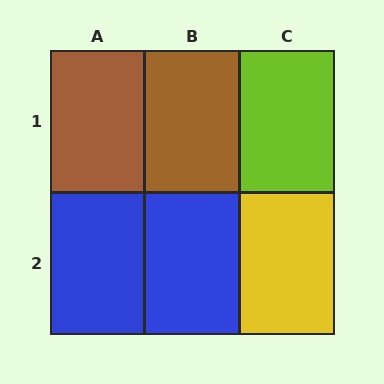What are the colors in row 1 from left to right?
Brown, brown, lime.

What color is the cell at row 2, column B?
Blue.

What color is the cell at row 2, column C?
Yellow.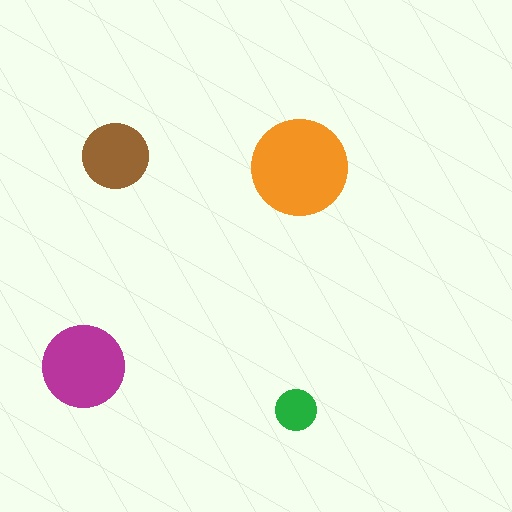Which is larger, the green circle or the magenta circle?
The magenta one.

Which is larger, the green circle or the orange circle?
The orange one.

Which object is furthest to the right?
The orange circle is rightmost.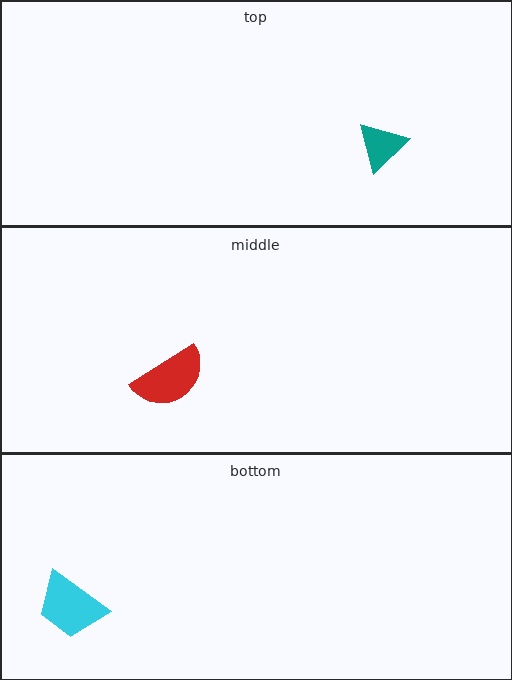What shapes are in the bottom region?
The cyan trapezoid.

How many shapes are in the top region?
1.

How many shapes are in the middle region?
1.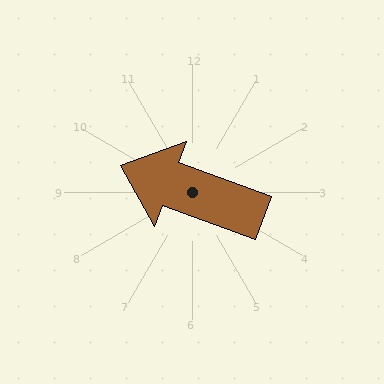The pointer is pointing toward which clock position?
Roughly 10 o'clock.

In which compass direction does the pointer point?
West.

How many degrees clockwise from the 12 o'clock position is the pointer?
Approximately 290 degrees.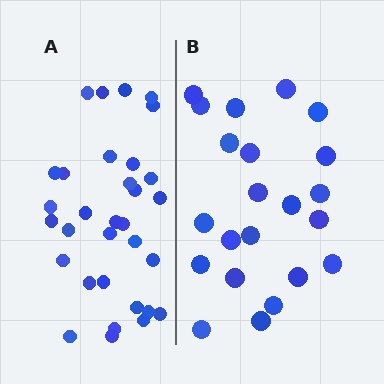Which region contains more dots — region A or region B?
Region A (the left region) has more dots.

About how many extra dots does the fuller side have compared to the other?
Region A has roughly 10 or so more dots than region B.